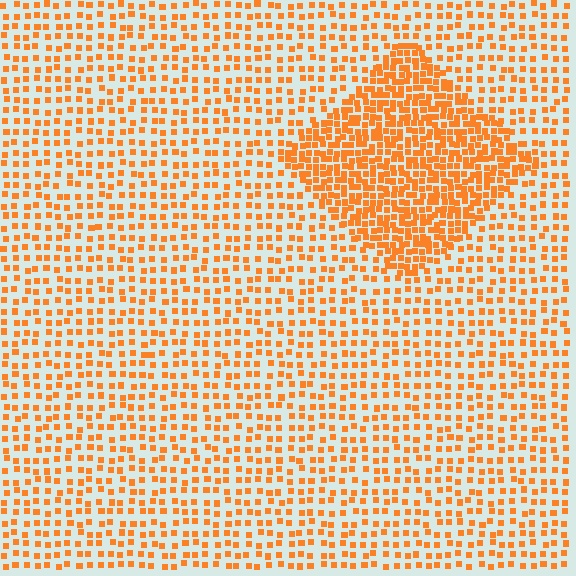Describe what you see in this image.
The image contains small orange elements arranged at two different densities. A diamond-shaped region is visible where the elements are more densely packed than the surrounding area.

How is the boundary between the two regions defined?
The boundary is defined by a change in element density (approximately 2.2x ratio). All elements are the same color, size, and shape.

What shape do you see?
I see a diamond.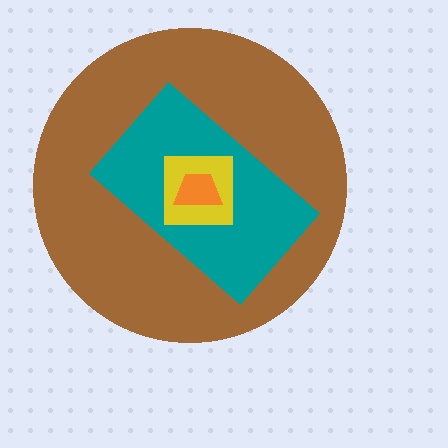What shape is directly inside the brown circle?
The teal rectangle.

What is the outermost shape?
The brown circle.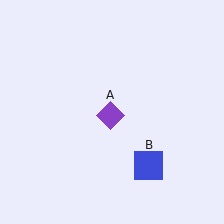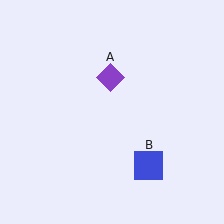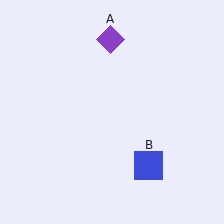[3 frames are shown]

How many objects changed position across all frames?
1 object changed position: purple diamond (object A).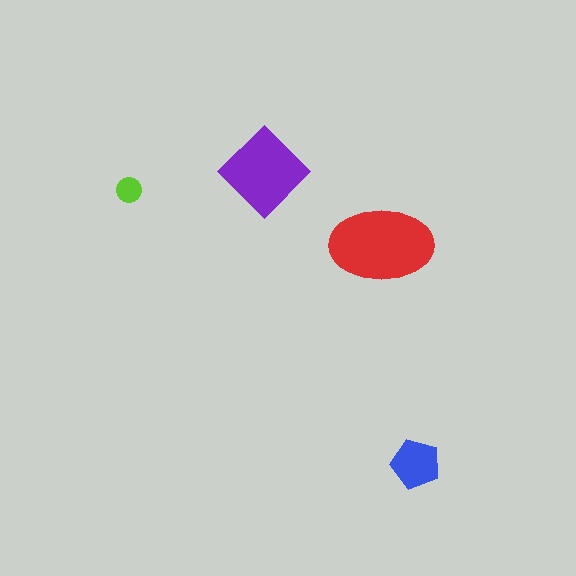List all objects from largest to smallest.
The red ellipse, the purple diamond, the blue pentagon, the lime circle.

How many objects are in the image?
There are 4 objects in the image.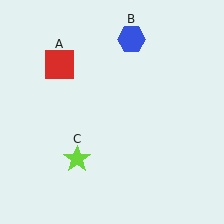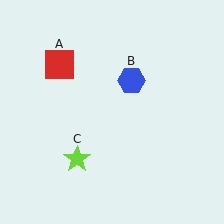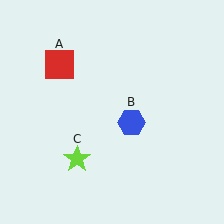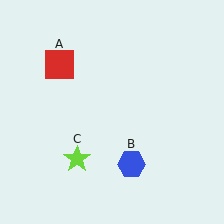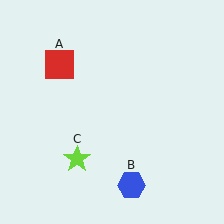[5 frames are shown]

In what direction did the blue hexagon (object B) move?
The blue hexagon (object B) moved down.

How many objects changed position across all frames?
1 object changed position: blue hexagon (object B).